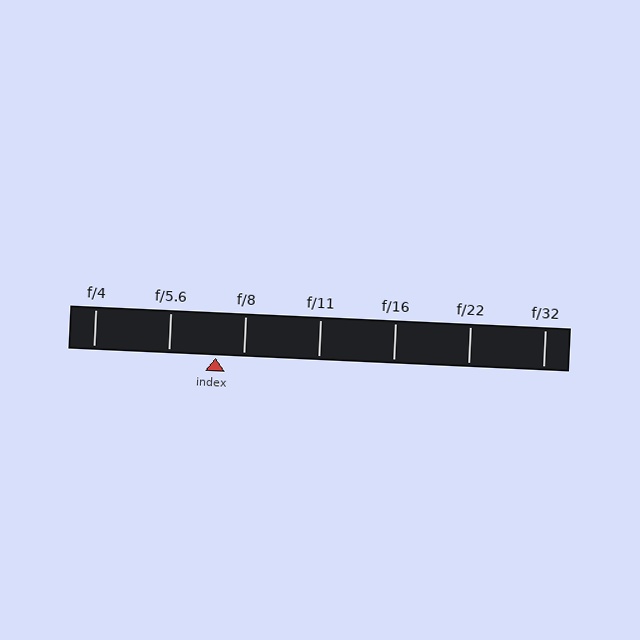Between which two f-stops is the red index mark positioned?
The index mark is between f/5.6 and f/8.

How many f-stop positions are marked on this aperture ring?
There are 7 f-stop positions marked.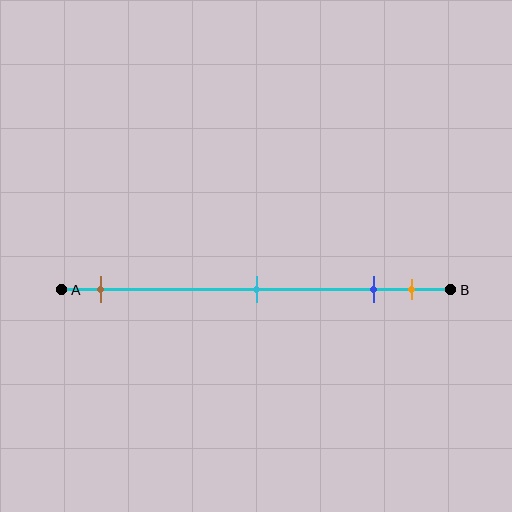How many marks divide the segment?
There are 4 marks dividing the segment.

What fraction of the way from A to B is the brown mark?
The brown mark is approximately 10% (0.1) of the way from A to B.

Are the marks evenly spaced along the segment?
No, the marks are not evenly spaced.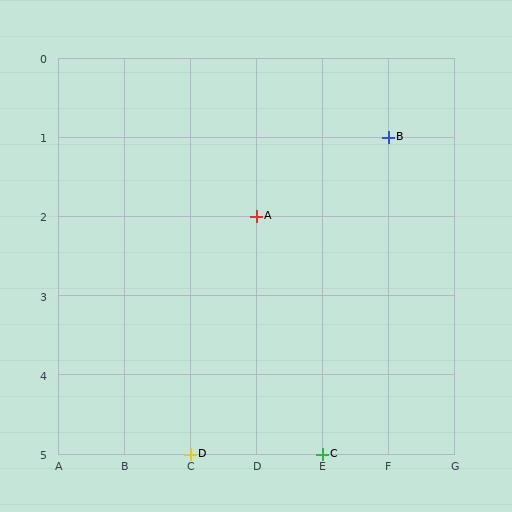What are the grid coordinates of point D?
Point D is at grid coordinates (C, 5).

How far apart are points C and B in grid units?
Points C and B are 1 column and 4 rows apart (about 4.1 grid units diagonally).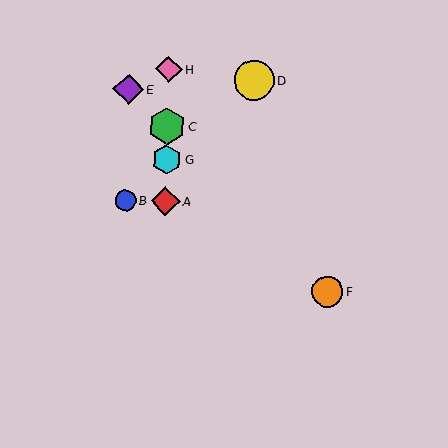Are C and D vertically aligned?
No, C is at x≈167 and D is at x≈254.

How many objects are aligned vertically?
4 objects (A, C, G, H) are aligned vertically.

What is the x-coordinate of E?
Object E is at x≈129.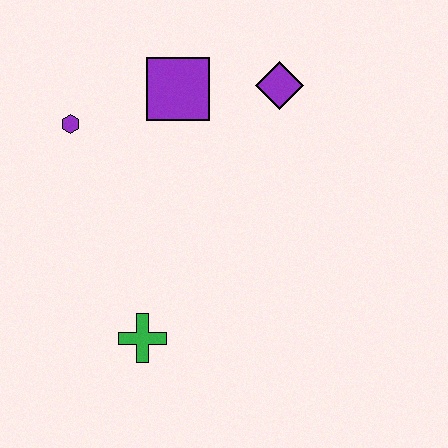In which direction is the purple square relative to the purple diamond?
The purple square is to the left of the purple diamond.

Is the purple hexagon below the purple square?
Yes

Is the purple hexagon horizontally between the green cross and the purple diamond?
No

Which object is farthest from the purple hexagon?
The green cross is farthest from the purple hexagon.